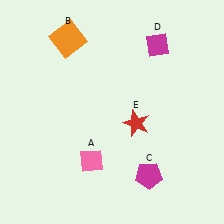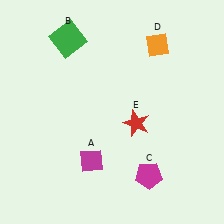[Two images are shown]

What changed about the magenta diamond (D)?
In Image 1, D is magenta. In Image 2, it changed to orange.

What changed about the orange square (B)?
In Image 1, B is orange. In Image 2, it changed to green.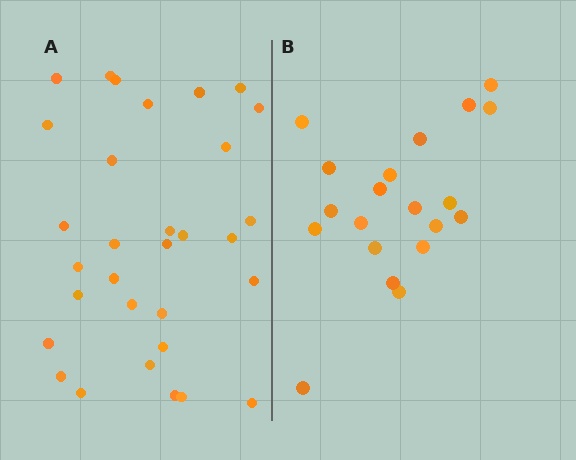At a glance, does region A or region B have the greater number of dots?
Region A (the left region) has more dots.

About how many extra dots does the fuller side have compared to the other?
Region A has roughly 12 or so more dots than region B.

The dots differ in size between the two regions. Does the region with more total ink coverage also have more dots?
No. Region B has more total ink coverage because its dots are larger, but region A actually contains more individual dots. Total area can be misleading — the number of items is what matters here.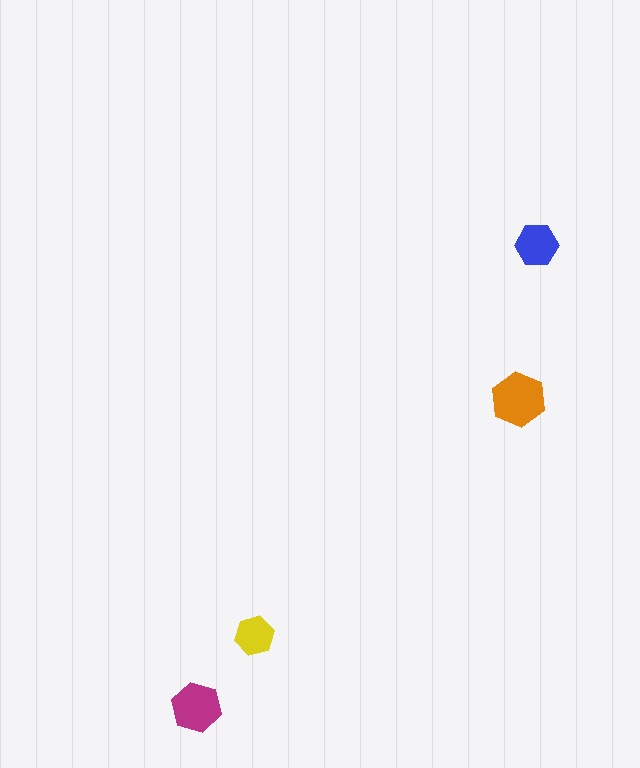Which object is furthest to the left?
The magenta hexagon is leftmost.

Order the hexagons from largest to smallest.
the orange one, the magenta one, the blue one, the yellow one.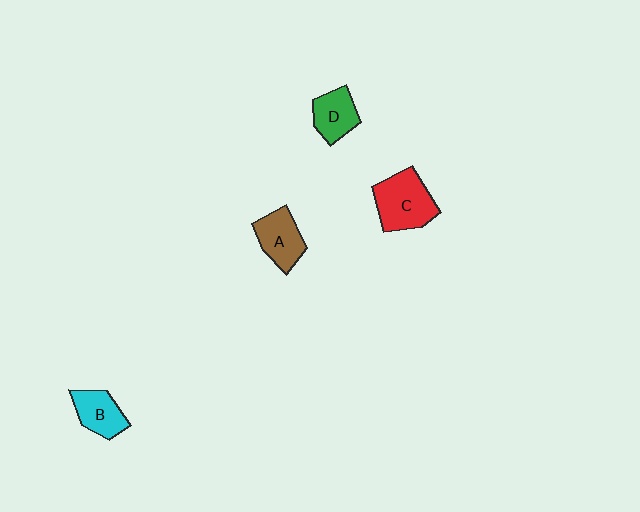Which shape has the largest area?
Shape C (red).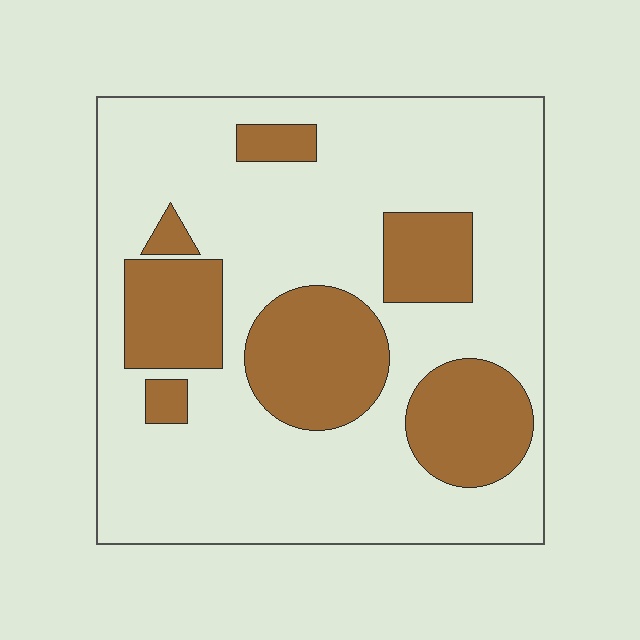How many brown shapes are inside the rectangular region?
7.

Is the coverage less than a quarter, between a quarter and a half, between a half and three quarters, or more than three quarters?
Between a quarter and a half.